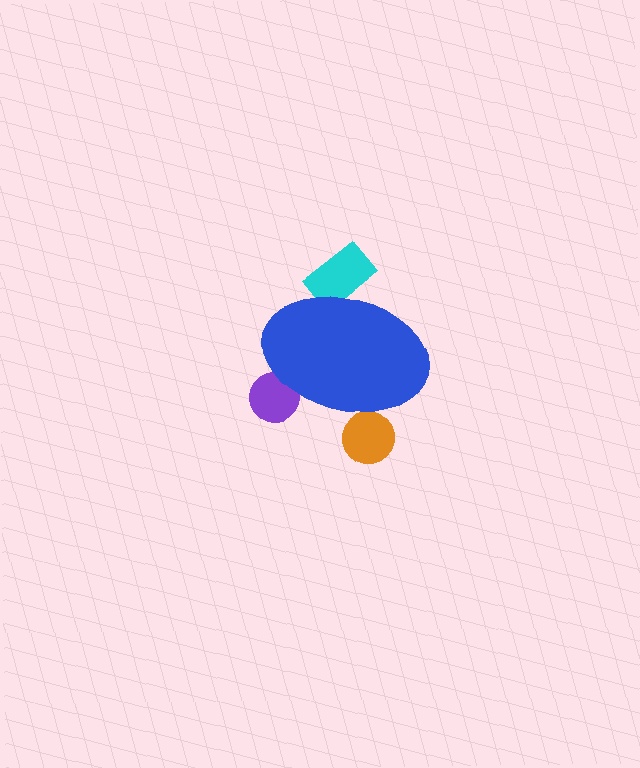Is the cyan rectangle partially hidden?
Yes, the cyan rectangle is partially hidden behind the blue ellipse.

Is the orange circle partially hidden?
Yes, the orange circle is partially hidden behind the blue ellipse.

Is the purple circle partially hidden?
Yes, the purple circle is partially hidden behind the blue ellipse.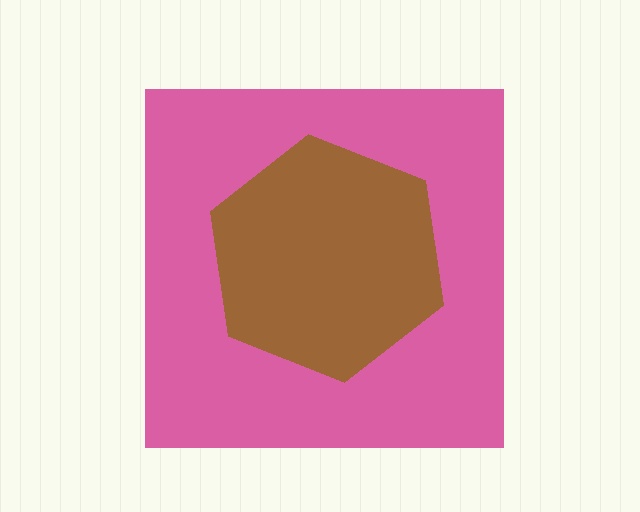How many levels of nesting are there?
2.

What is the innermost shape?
The brown hexagon.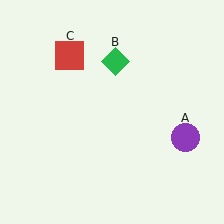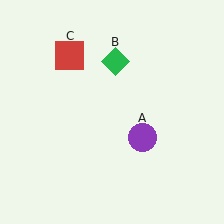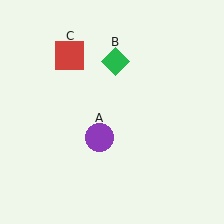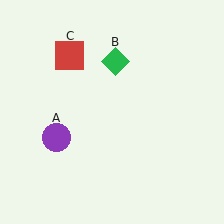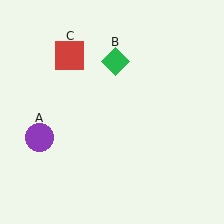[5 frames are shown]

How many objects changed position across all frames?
1 object changed position: purple circle (object A).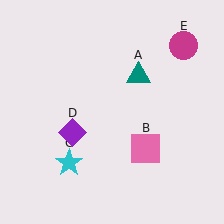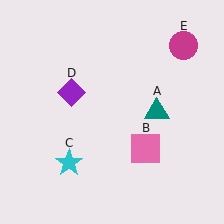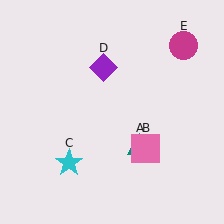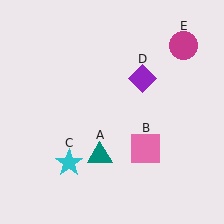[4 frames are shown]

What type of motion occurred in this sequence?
The teal triangle (object A), purple diamond (object D) rotated clockwise around the center of the scene.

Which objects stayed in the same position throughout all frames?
Pink square (object B) and cyan star (object C) and magenta circle (object E) remained stationary.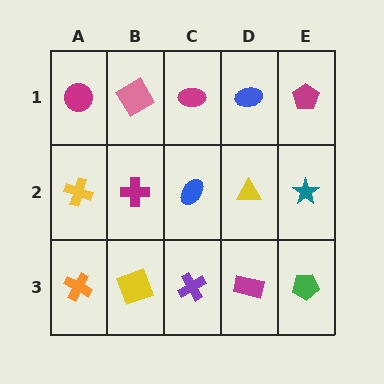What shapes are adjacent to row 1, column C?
A blue ellipse (row 2, column C), a pink diamond (row 1, column B), a blue ellipse (row 1, column D).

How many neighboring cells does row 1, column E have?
2.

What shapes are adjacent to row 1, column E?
A teal star (row 2, column E), a blue ellipse (row 1, column D).